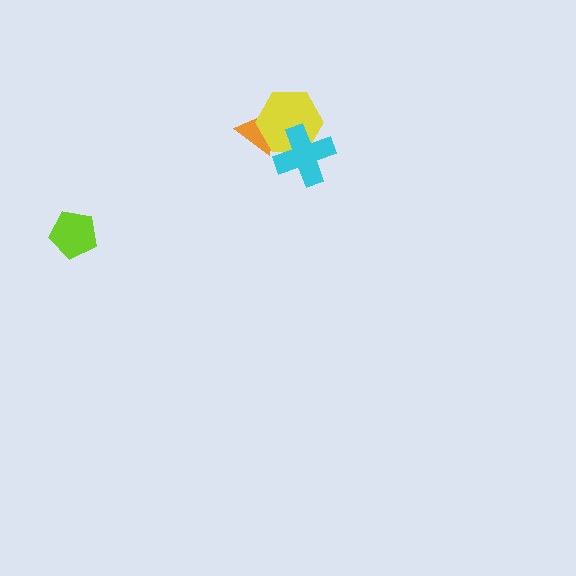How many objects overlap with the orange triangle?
1 object overlaps with the orange triangle.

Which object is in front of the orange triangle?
The yellow hexagon is in front of the orange triangle.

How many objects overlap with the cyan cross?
1 object overlaps with the cyan cross.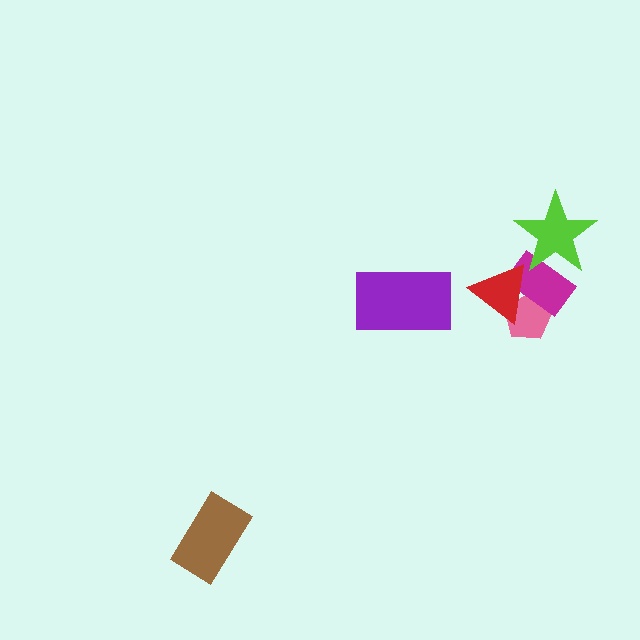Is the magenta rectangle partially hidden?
Yes, it is partially covered by another shape.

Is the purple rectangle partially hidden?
No, no other shape covers it.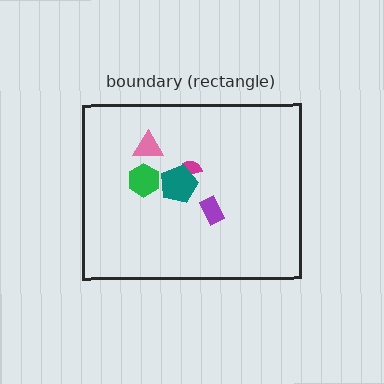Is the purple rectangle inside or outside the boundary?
Inside.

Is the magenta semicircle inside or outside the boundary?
Inside.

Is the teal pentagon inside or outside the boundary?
Inside.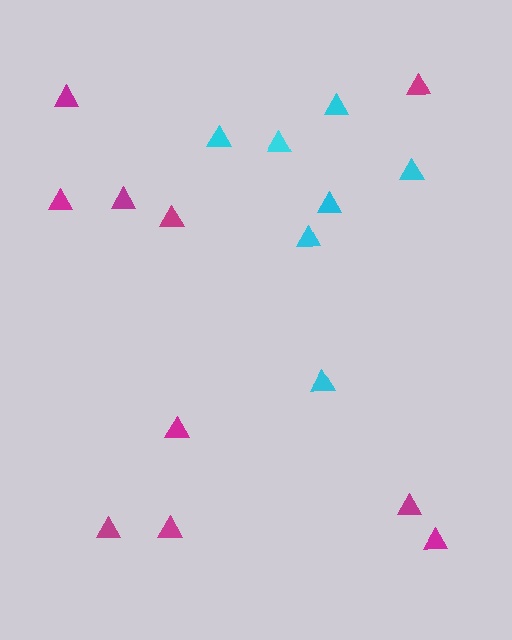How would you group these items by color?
There are 2 groups: one group of cyan triangles (7) and one group of magenta triangles (10).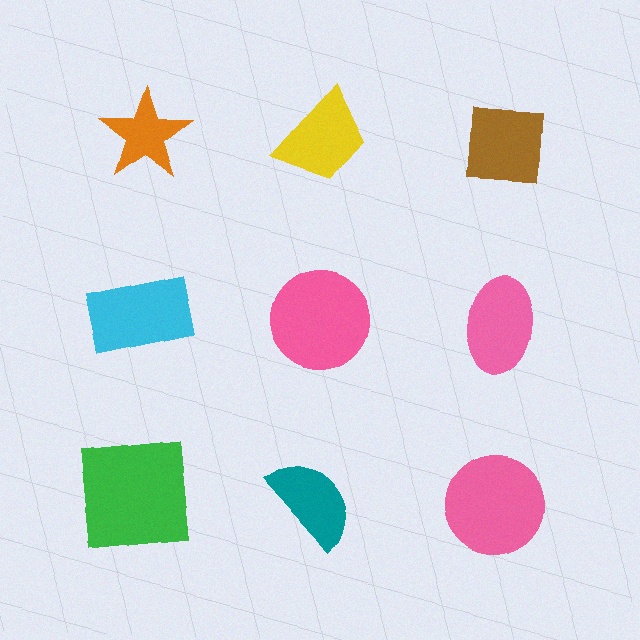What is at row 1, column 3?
A brown square.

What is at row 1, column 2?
A yellow trapezoid.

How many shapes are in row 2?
3 shapes.